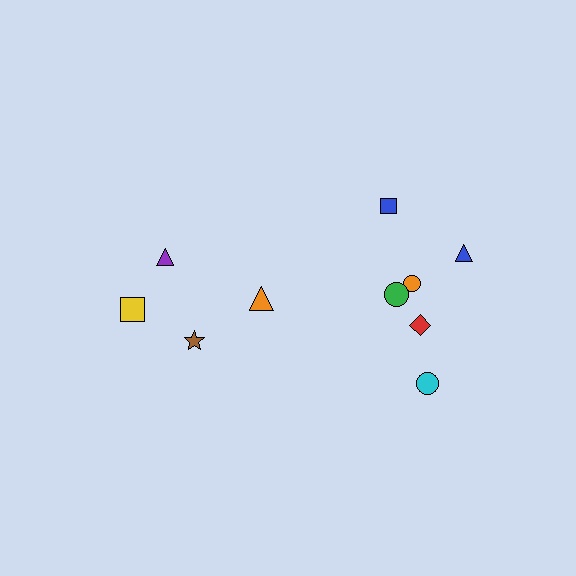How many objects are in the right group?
There are 6 objects.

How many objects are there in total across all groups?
There are 10 objects.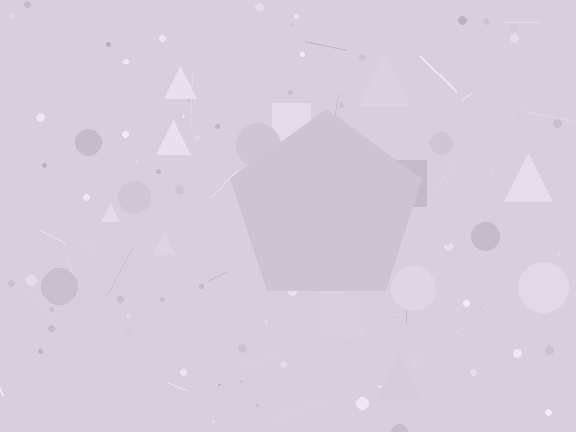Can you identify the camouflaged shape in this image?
The camouflaged shape is a pentagon.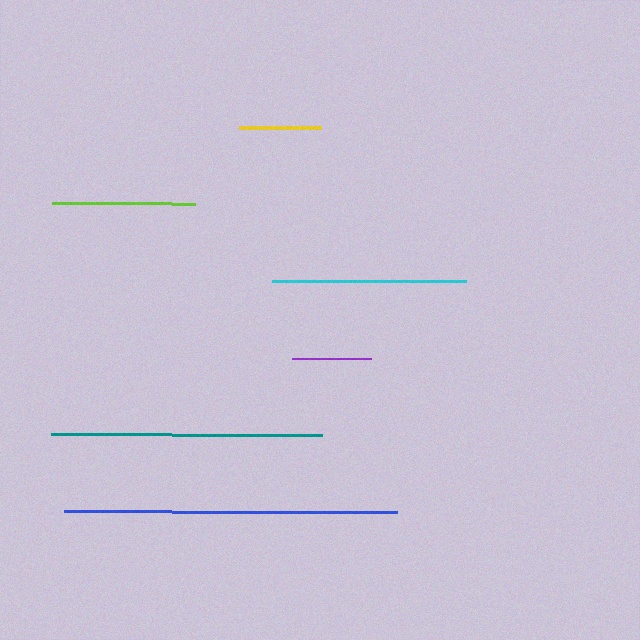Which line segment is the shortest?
The purple line is the shortest at approximately 79 pixels.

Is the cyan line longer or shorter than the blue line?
The blue line is longer than the cyan line.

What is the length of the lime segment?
The lime segment is approximately 144 pixels long.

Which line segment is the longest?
The blue line is the longest at approximately 333 pixels.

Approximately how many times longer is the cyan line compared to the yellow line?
The cyan line is approximately 2.4 times the length of the yellow line.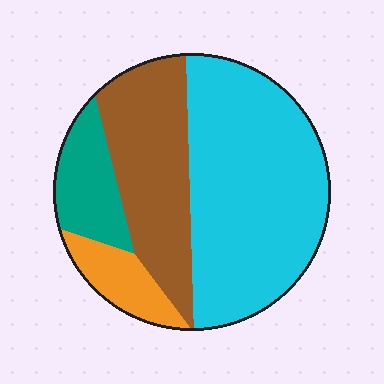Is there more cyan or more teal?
Cyan.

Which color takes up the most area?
Cyan, at roughly 50%.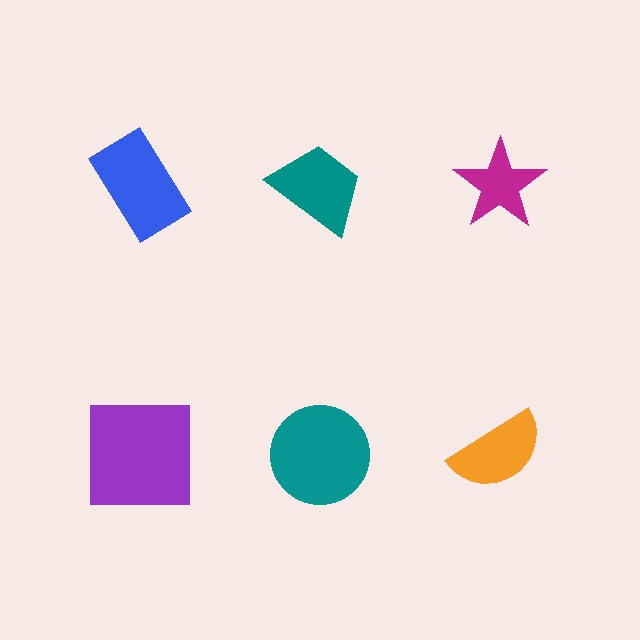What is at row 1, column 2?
A teal trapezoid.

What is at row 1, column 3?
A magenta star.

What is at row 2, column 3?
An orange semicircle.